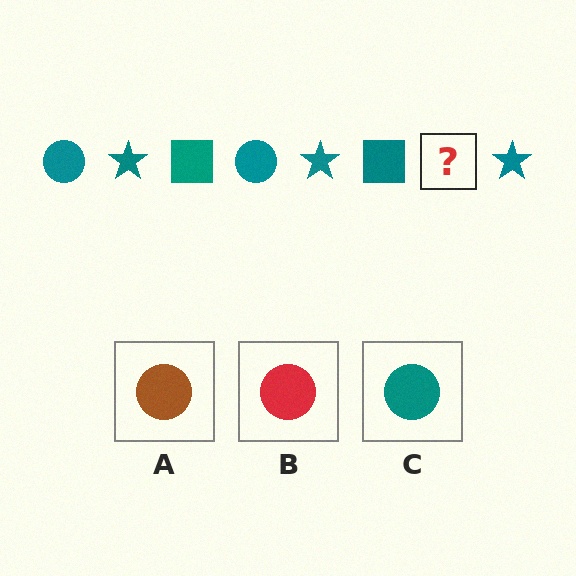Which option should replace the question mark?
Option C.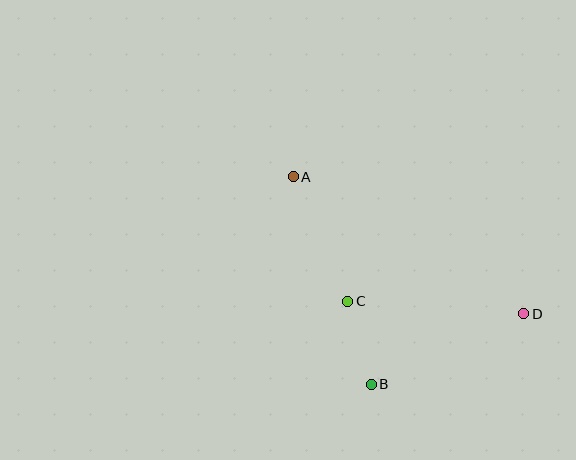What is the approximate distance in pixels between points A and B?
The distance between A and B is approximately 222 pixels.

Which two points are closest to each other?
Points B and C are closest to each other.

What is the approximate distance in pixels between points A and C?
The distance between A and C is approximately 136 pixels.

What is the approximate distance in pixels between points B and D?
The distance between B and D is approximately 168 pixels.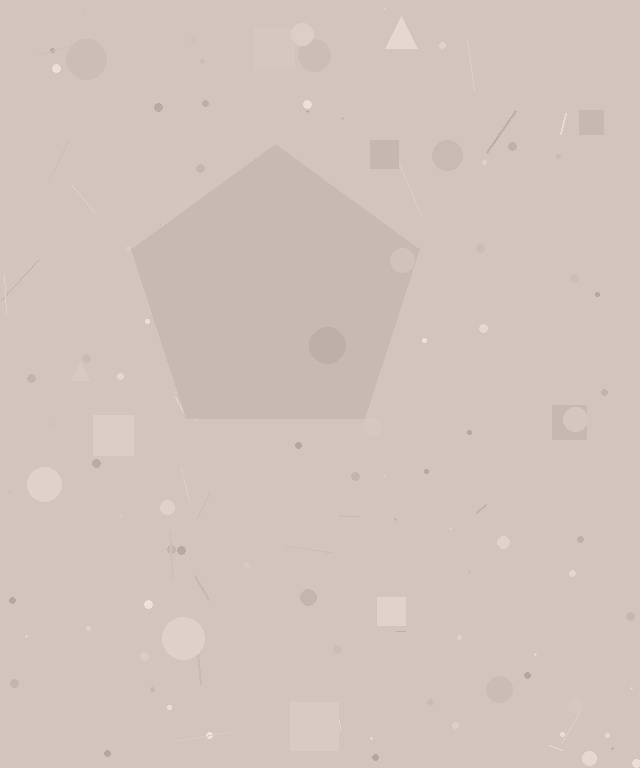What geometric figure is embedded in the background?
A pentagon is embedded in the background.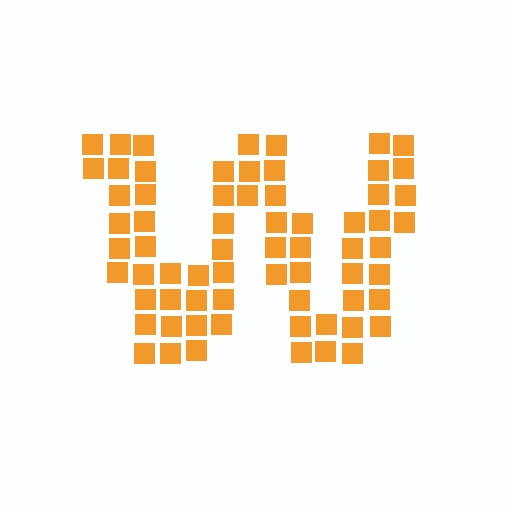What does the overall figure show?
The overall figure shows the letter W.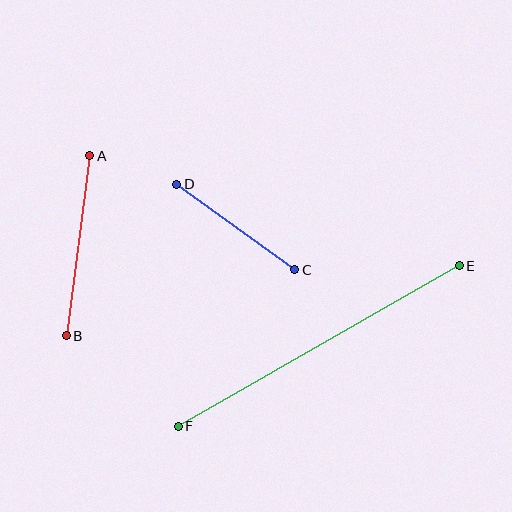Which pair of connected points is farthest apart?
Points E and F are farthest apart.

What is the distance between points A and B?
The distance is approximately 182 pixels.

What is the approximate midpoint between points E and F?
The midpoint is at approximately (319, 346) pixels.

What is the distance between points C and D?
The distance is approximately 146 pixels.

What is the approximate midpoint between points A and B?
The midpoint is at approximately (78, 246) pixels.